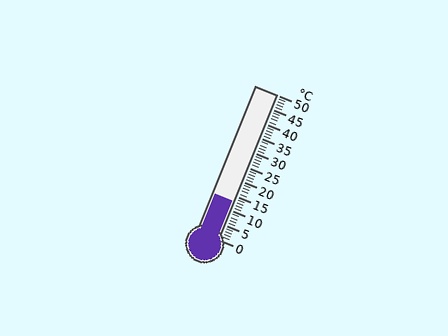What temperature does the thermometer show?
The thermometer shows approximately 13°C.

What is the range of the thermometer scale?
The thermometer scale ranges from 0°C to 50°C.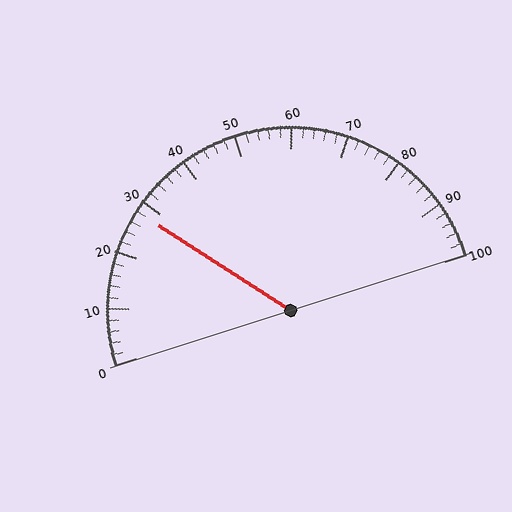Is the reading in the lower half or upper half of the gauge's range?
The reading is in the lower half of the range (0 to 100).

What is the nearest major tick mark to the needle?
The nearest major tick mark is 30.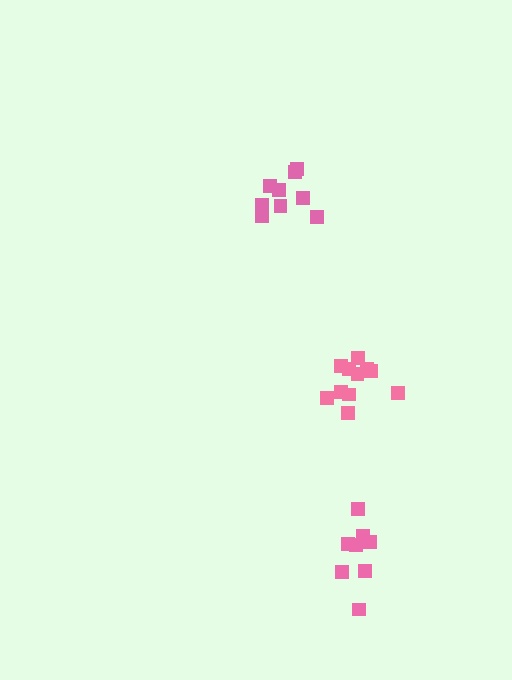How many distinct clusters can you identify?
There are 3 distinct clusters.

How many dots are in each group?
Group 1: 9 dots, Group 2: 11 dots, Group 3: 8 dots (28 total).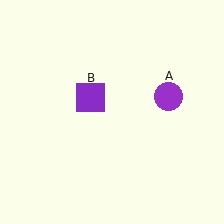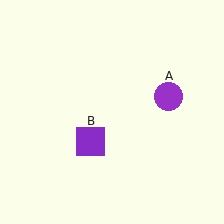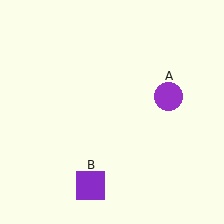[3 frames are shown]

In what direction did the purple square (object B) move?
The purple square (object B) moved down.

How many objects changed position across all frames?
1 object changed position: purple square (object B).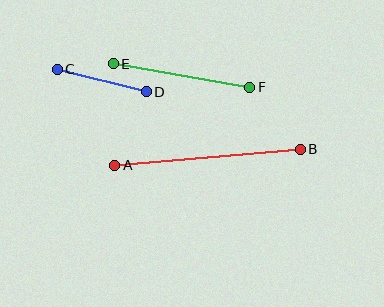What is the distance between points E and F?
The distance is approximately 138 pixels.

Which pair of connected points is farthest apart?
Points A and B are farthest apart.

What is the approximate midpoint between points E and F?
The midpoint is at approximately (181, 76) pixels.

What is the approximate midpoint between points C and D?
The midpoint is at approximately (102, 80) pixels.